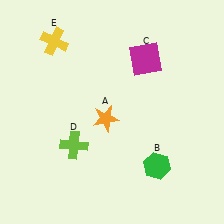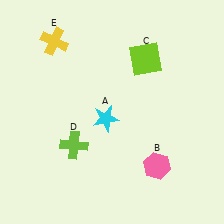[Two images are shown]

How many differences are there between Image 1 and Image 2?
There are 3 differences between the two images.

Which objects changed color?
A changed from orange to cyan. B changed from green to pink. C changed from magenta to lime.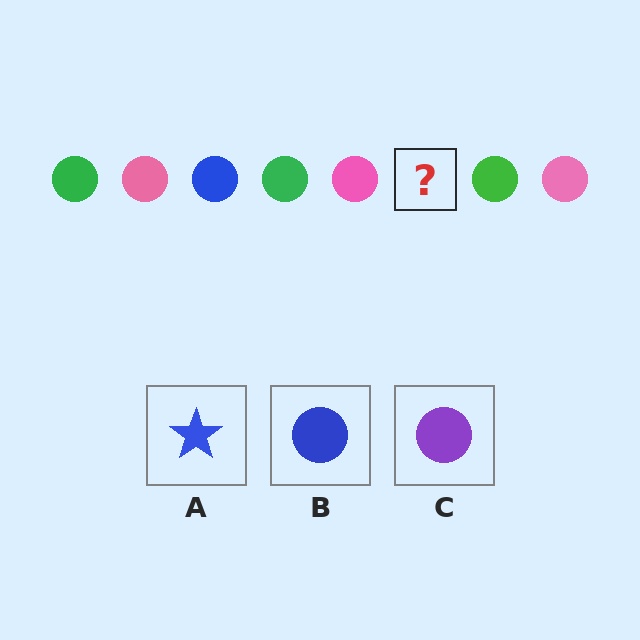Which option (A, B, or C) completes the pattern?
B.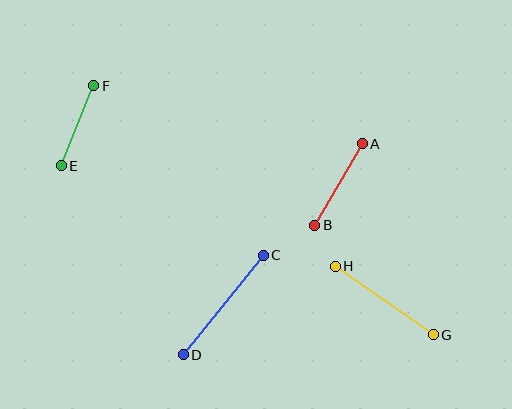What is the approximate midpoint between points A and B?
The midpoint is at approximately (339, 184) pixels.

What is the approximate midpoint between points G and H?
The midpoint is at approximately (384, 300) pixels.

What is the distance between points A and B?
The distance is approximately 94 pixels.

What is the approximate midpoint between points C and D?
The midpoint is at approximately (223, 305) pixels.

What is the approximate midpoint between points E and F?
The midpoint is at approximately (77, 126) pixels.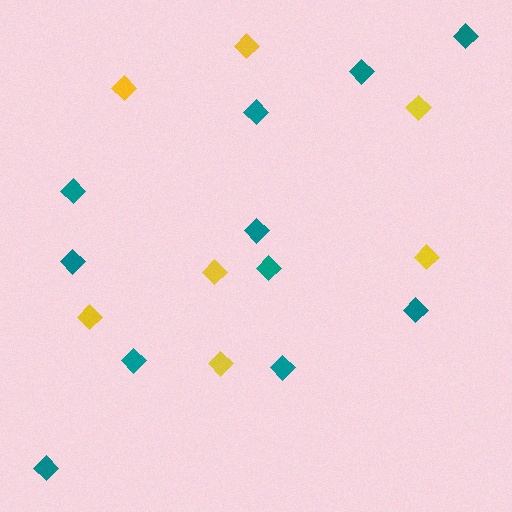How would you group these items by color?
There are 2 groups: one group of teal diamonds (11) and one group of yellow diamonds (7).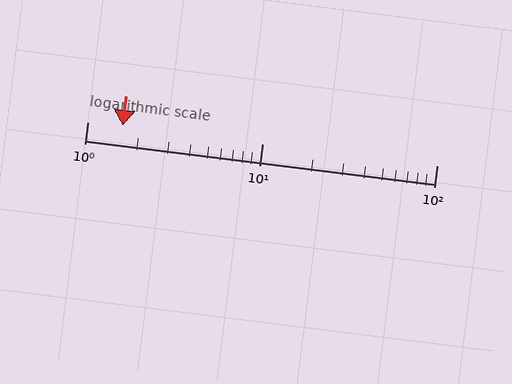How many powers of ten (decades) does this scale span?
The scale spans 2 decades, from 1 to 100.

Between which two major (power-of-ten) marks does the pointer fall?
The pointer is between 1 and 10.